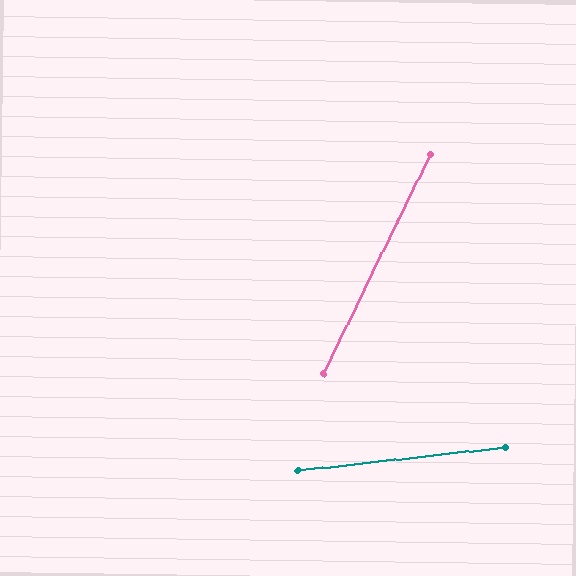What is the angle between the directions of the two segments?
Approximately 58 degrees.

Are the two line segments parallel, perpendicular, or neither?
Neither parallel nor perpendicular — they differ by about 58°.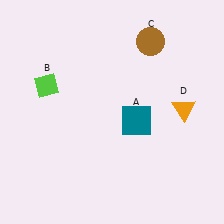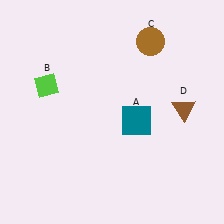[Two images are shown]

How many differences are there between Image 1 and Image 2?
There is 1 difference between the two images.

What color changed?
The triangle (D) changed from orange in Image 1 to brown in Image 2.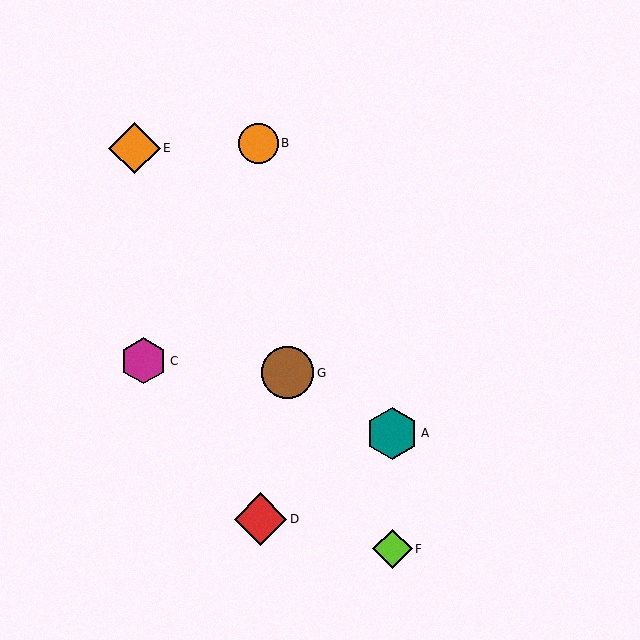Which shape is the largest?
The red diamond (labeled D) is the largest.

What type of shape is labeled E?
Shape E is an orange diamond.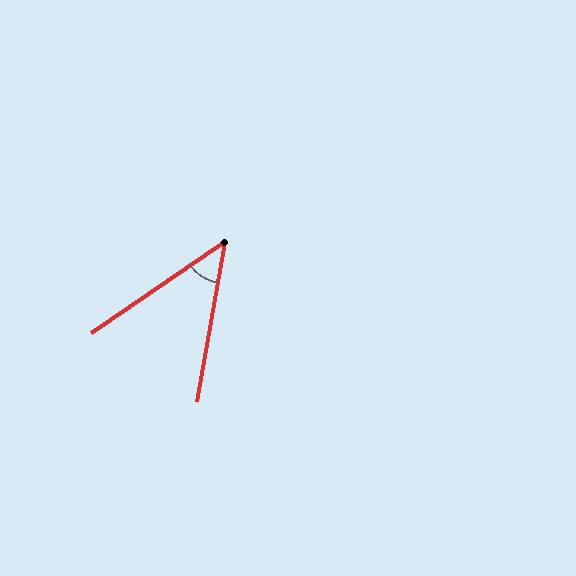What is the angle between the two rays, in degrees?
Approximately 46 degrees.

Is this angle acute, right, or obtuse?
It is acute.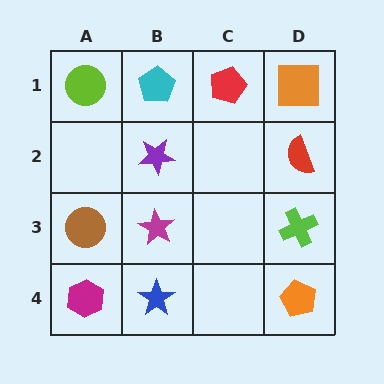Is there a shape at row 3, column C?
No, that cell is empty.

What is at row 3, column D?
A lime cross.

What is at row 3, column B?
A magenta star.